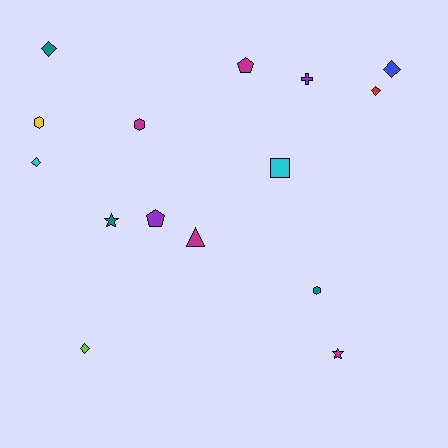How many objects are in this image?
There are 15 objects.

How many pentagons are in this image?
There are 2 pentagons.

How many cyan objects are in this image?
There are 2 cyan objects.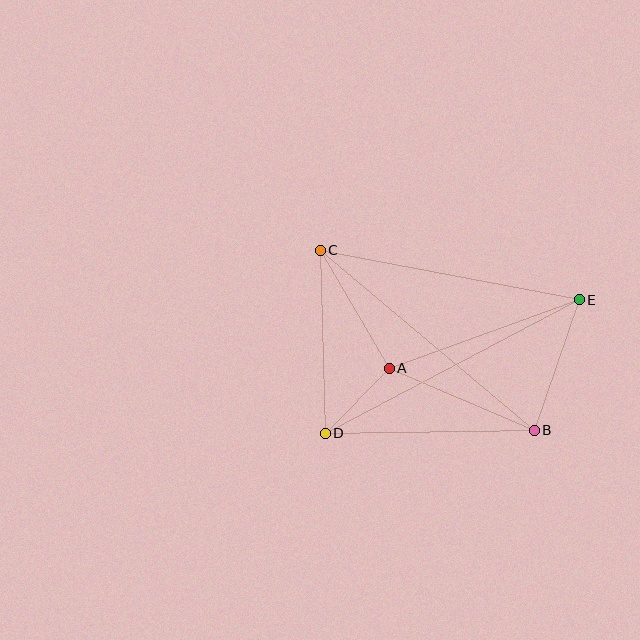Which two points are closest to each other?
Points A and D are closest to each other.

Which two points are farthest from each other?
Points D and E are farthest from each other.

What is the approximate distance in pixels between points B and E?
The distance between B and E is approximately 138 pixels.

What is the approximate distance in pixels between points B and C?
The distance between B and C is approximately 280 pixels.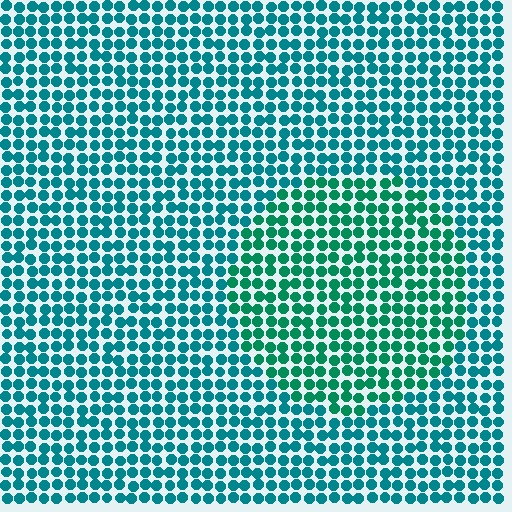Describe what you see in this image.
The image is filled with small teal elements in a uniform arrangement. A circle-shaped region is visible where the elements are tinted to a slightly different hue, forming a subtle color boundary.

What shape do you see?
I see a circle.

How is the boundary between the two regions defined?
The boundary is defined purely by a slight shift in hue (about 25 degrees). Spacing, size, and orientation are identical on both sides.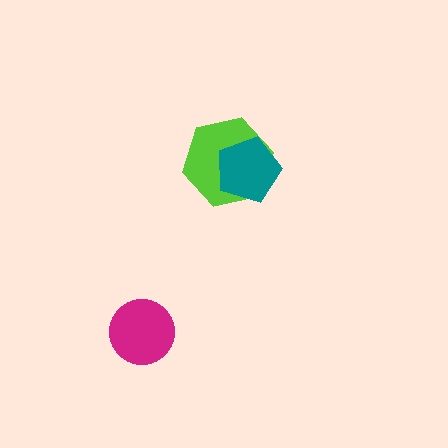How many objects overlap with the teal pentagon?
1 object overlaps with the teal pentagon.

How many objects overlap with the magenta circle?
0 objects overlap with the magenta circle.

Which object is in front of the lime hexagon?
The teal pentagon is in front of the lime hexagon.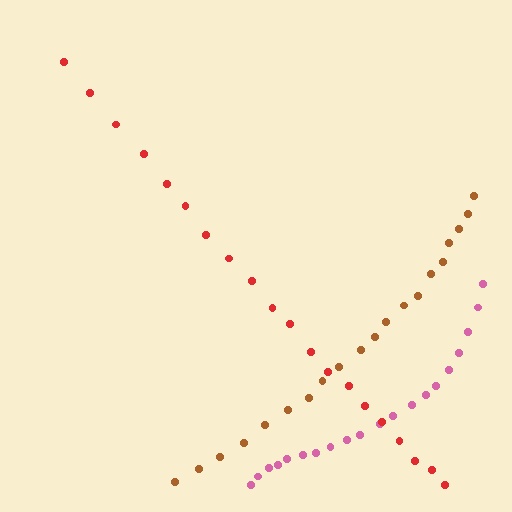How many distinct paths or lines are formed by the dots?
There are 3 distinct paths.